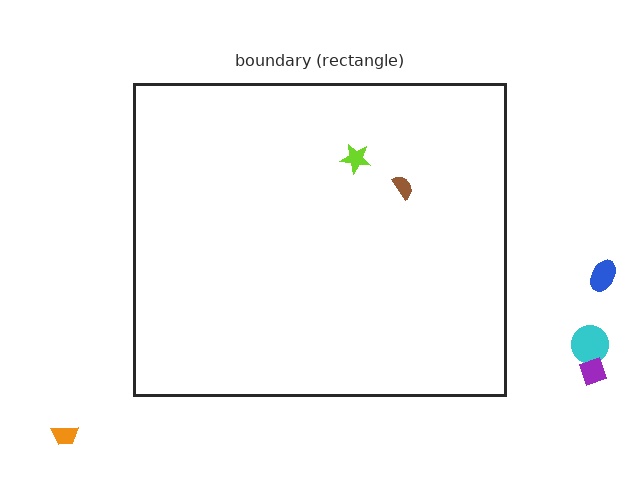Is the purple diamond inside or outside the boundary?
Outside.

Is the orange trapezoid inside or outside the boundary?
Outside.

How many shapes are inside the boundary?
2 inside, 4 outside.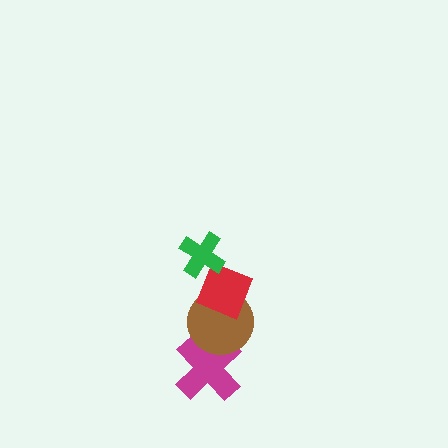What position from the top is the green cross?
The green cross is 1st from the top.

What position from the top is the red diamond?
The red diamond is 2nd from the top.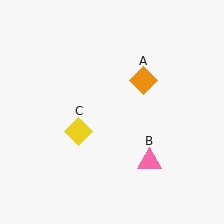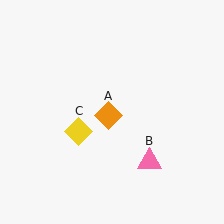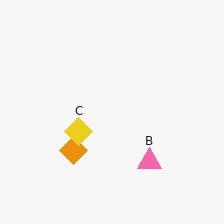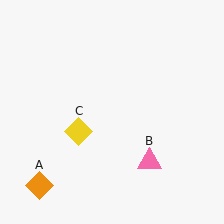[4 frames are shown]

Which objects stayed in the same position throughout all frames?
Pink triangle (object B) and yellow diamond (object C) remained stationary.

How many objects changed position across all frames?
1 object changed position: orange diamond (object A).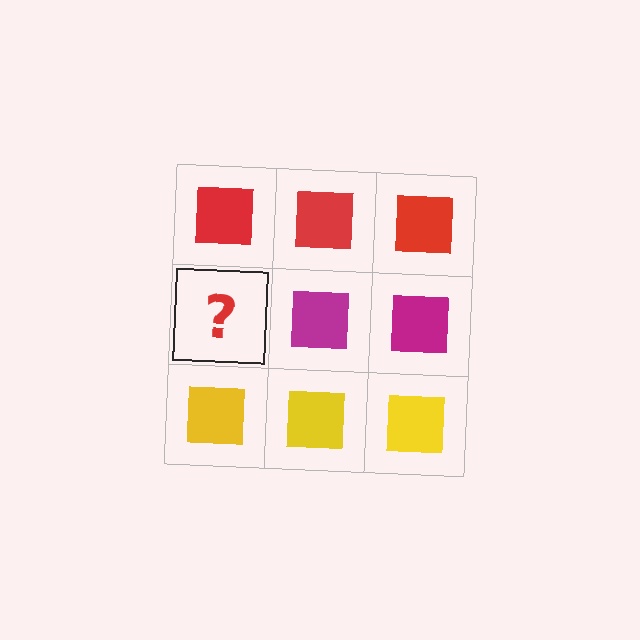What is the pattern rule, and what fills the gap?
The rule is that each row has a consistent color. The gap should be filled with a magenta square.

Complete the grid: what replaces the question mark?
The question mark should be replaced with a magenta square.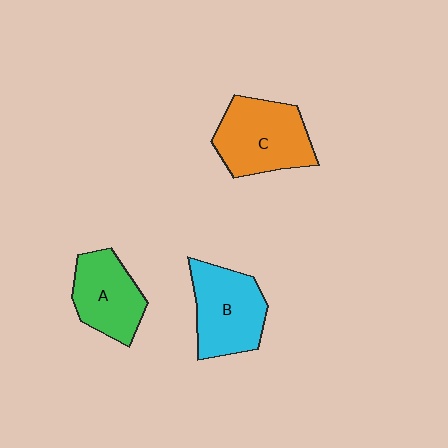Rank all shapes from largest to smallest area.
From largest to smallest: C (orange), B (cyan), A (green).